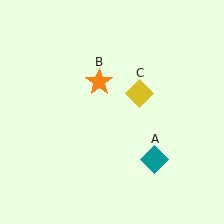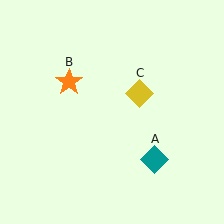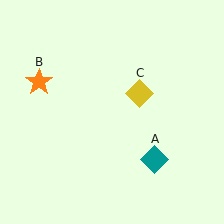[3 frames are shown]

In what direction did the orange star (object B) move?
The orange star (object B) moved left.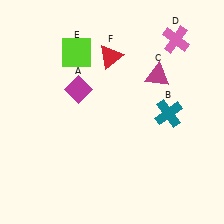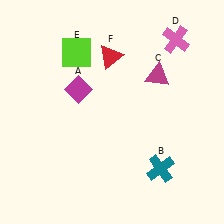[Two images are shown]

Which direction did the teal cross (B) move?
The teal cross (B) moved down.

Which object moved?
The teal cross (B) moved down.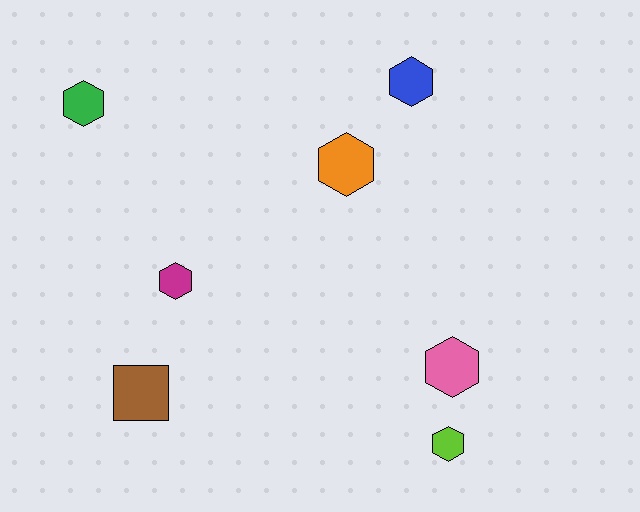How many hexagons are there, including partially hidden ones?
There are 6 hexagons.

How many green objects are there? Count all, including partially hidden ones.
There is 1 green object.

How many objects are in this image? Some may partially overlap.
There are 7 objects.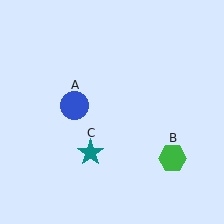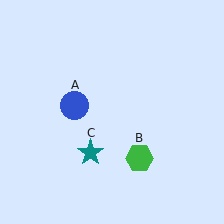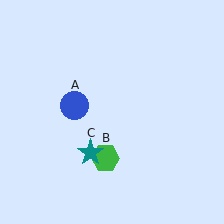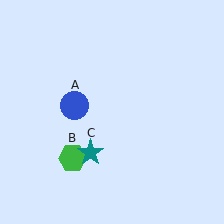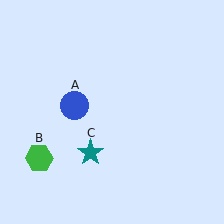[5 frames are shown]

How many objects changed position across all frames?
1 object changed position: green hexagon (object B).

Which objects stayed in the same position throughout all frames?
Blue circle (object A) and teal star (object C) remained stationary.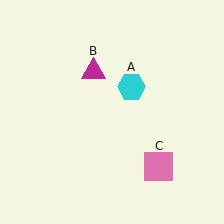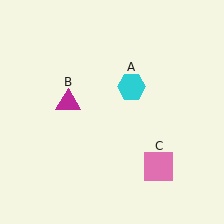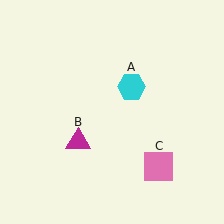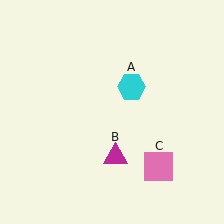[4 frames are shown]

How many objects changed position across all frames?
1 object changed position: magenta triangle (object B).